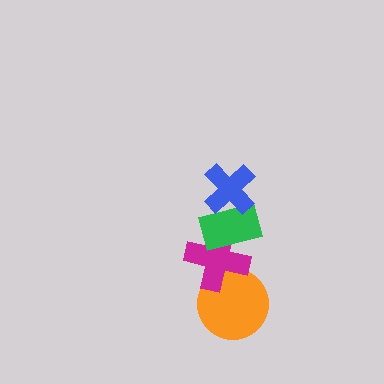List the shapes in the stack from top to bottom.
From top to bottom: the blue cross, the green rectangle, the magenta cross, the orange circle.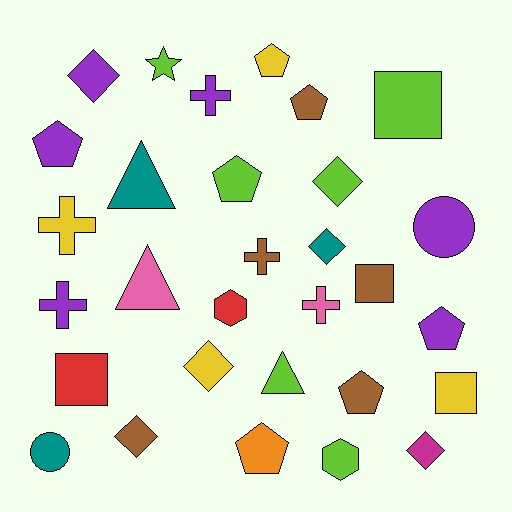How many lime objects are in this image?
There are 6 lime objects.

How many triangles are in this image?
There are 3 triangles.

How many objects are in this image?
There are 30 objects.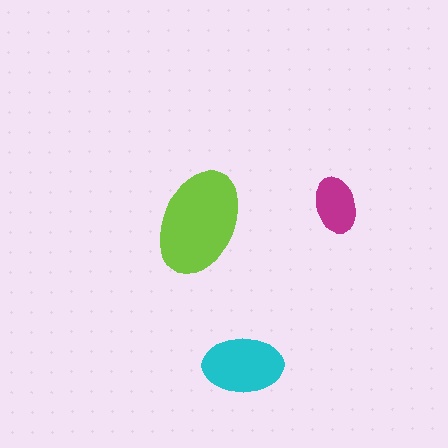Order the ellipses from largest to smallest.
the lime one, the cyan one, the magenta one.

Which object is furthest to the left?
The lime ellipse is leftmost.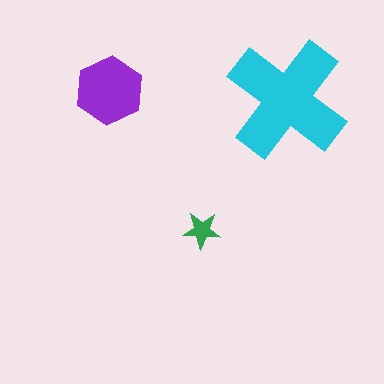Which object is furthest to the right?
The cyan cross is rightmost.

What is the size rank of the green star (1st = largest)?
3rd.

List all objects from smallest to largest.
The green star, the purple hexagon, the cyan cross.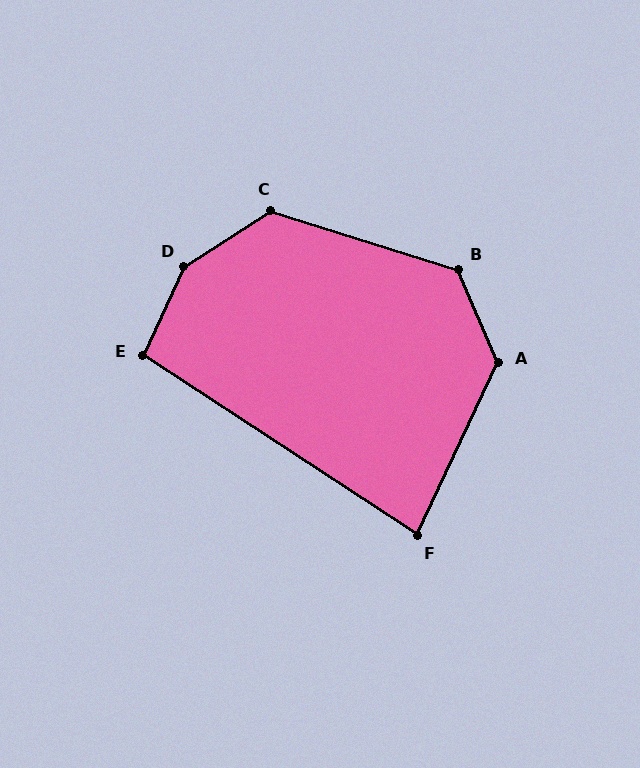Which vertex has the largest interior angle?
D, at approximately 148 degrees.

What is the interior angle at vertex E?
Approximately 98 degrees (obtuse).